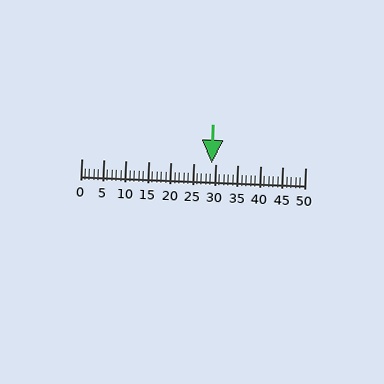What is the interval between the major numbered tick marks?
The major tick marks are spaced 5 units apart.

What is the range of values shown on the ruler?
The ruler shows values from 0 to 50.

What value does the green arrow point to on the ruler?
The green arrow points to approximately 29.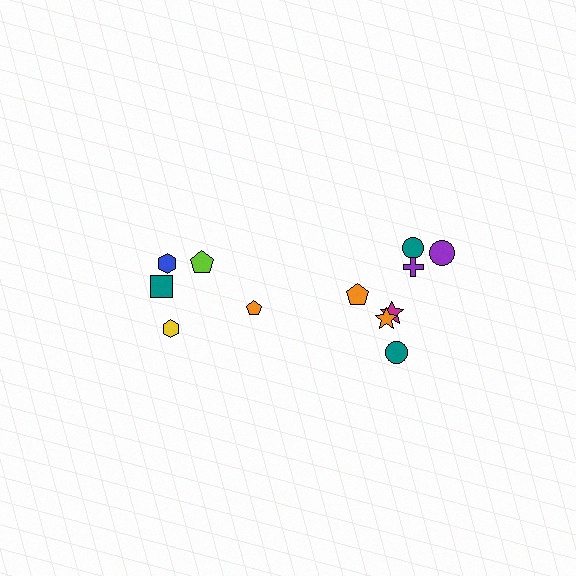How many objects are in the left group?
There are 5 objects.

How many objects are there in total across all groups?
There are 12 objects.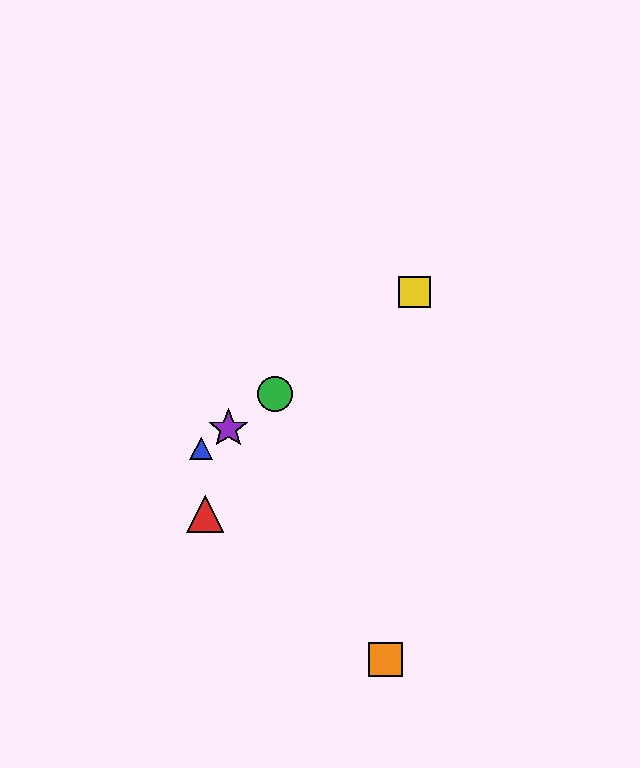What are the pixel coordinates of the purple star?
The purple star is at (228, 428).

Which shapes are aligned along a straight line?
The blue triangle, the green circle, the yellow square, the purple star are aligned along a straight line.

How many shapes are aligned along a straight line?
4 shapes (the blue triangle, the green circle, the yellow square, the purple star) are aligned along a straight line.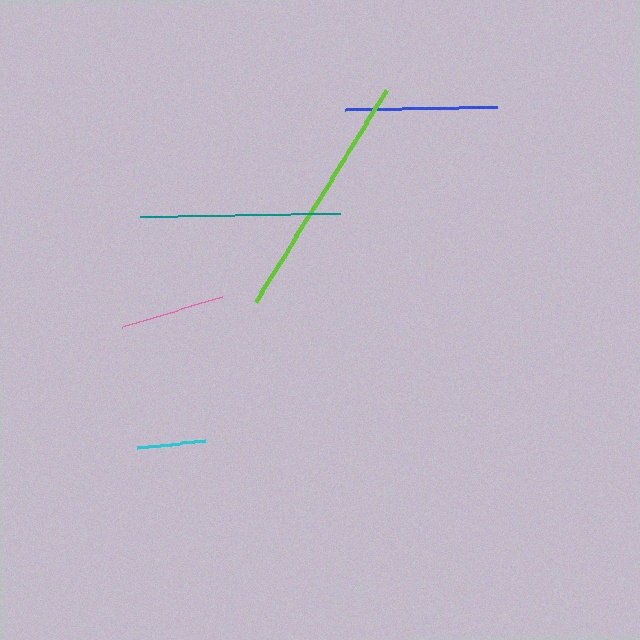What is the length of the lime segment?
The lime segment is approximately 250 pixels long.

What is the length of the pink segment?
The pink segment is approximately 104 pixels long.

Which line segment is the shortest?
The cyan line is the shortest at approximately 68 pixels.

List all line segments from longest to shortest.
From longest to shortest: lime, teal, blue, pink, cyan.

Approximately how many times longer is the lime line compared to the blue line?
The lime line is approximately 1.6 times the length of the blue line.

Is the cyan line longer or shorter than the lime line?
The lime line is longer than the cyan line.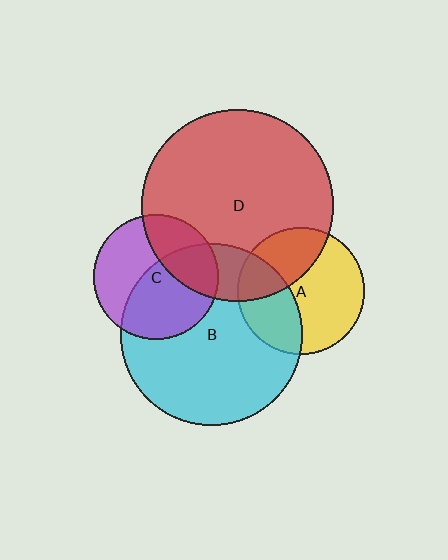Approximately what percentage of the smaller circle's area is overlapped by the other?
Approximately 35%.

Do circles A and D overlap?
Yes.